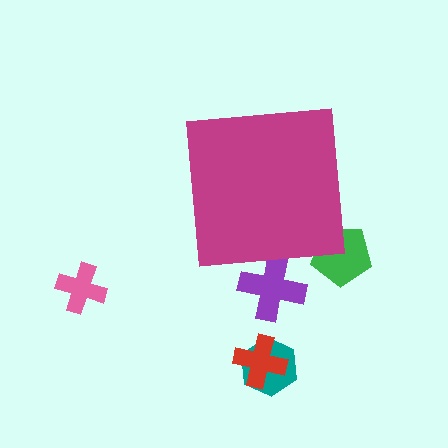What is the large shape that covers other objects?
A magenta square.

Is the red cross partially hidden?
No, the red cross is fully visible.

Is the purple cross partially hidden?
Yes, the purple cross is partially hidden behind the magenta square.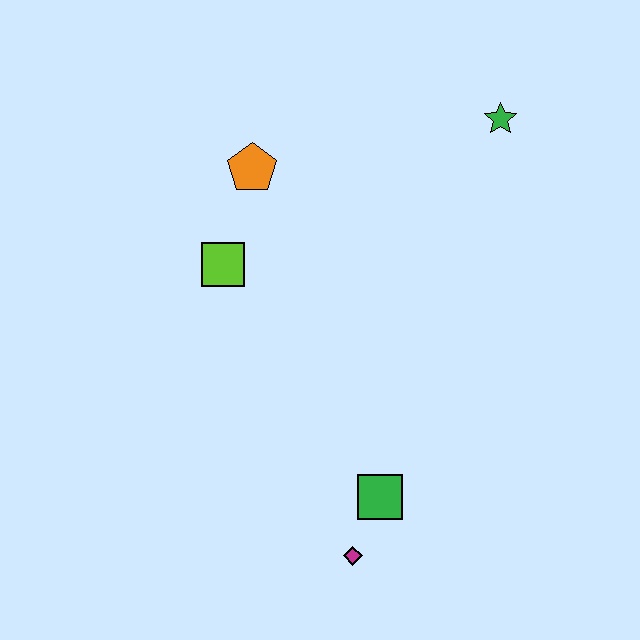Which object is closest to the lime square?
The orange pentagon is closest to the lime square.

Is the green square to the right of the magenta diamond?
Yes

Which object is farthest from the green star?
The magenta diamond is farthest from the green star.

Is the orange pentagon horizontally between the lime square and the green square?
Yes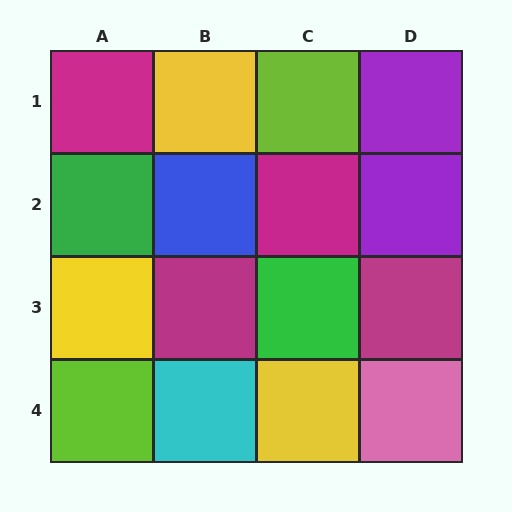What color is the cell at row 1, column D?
Purple.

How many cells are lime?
2 cells are lime.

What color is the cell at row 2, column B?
Blue.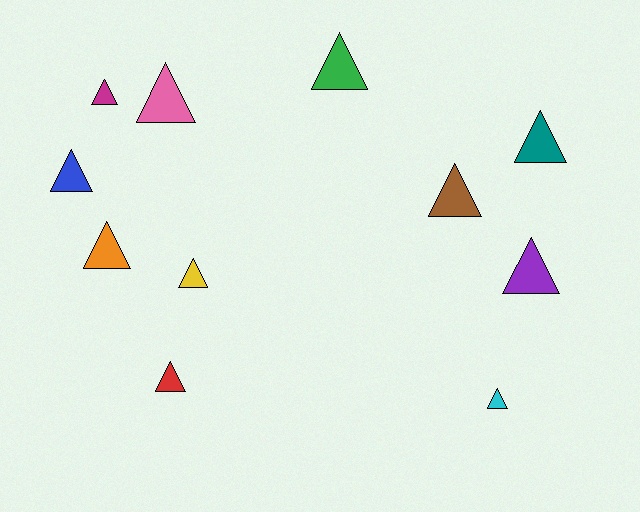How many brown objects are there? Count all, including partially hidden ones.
There is 1 brown object.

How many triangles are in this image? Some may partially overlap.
There are 11 triangles.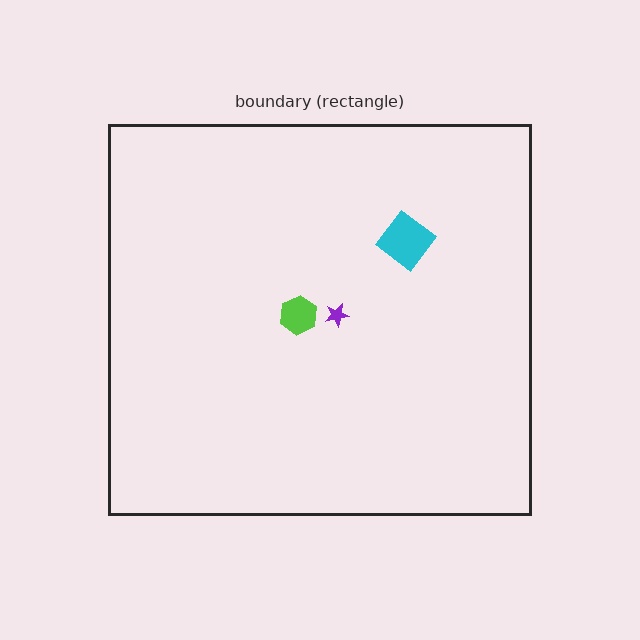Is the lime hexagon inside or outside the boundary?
Inside.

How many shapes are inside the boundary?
3 inside, 0 outside.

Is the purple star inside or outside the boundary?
Inside.